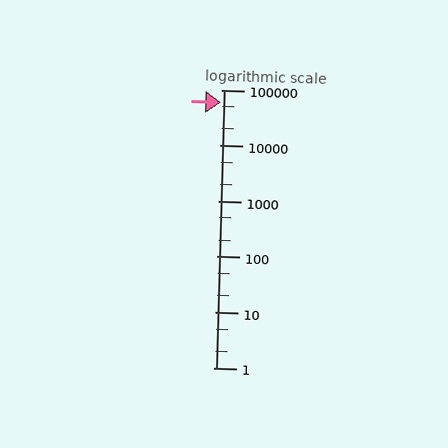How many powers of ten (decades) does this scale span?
The scale spans 5 decades, from 1 to 100000.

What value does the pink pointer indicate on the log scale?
The pointer indicates approximately 59000.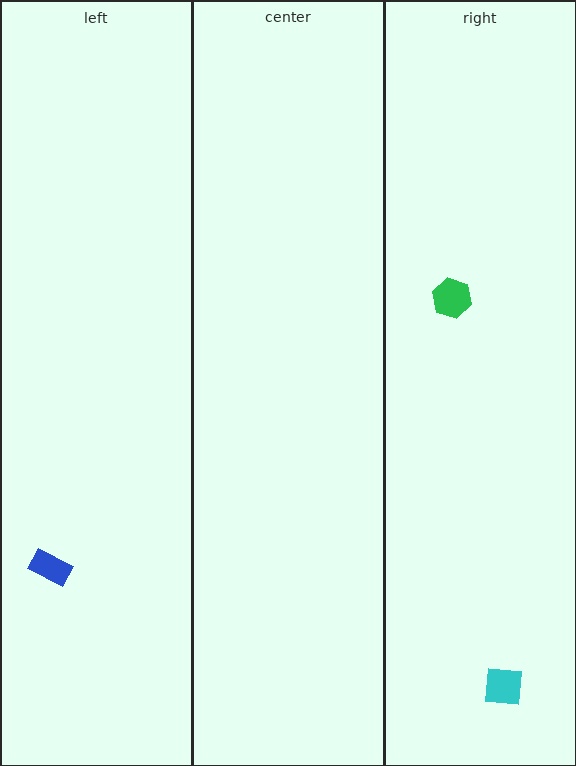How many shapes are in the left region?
1.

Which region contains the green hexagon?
The right region.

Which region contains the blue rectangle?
The left region.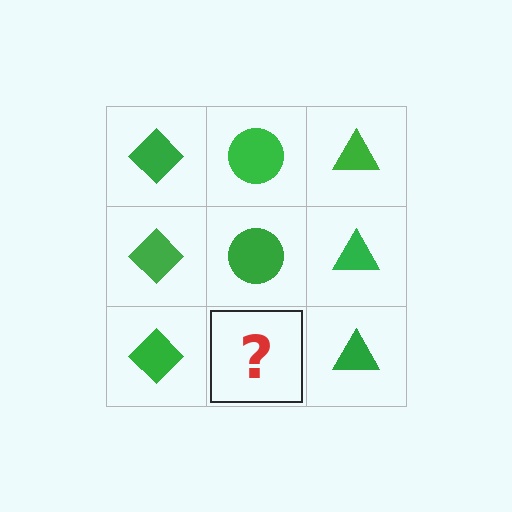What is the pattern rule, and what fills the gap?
The rule is that each column has a consistent shape. The gap should be filled with a green circle.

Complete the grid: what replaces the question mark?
The question mark should be replaced with a green circle.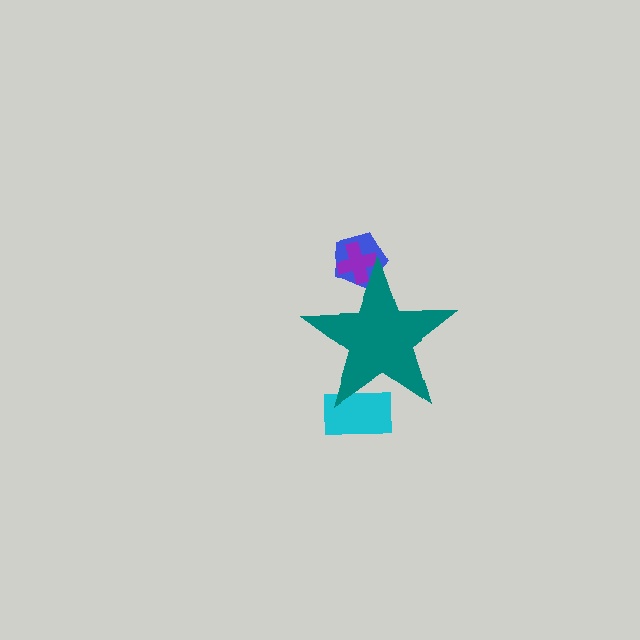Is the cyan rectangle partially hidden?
Yes, the cyan rectangle is partially hidden behind the teal star.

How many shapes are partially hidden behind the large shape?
3 shapes are partially hidden.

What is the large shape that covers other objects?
A teal star.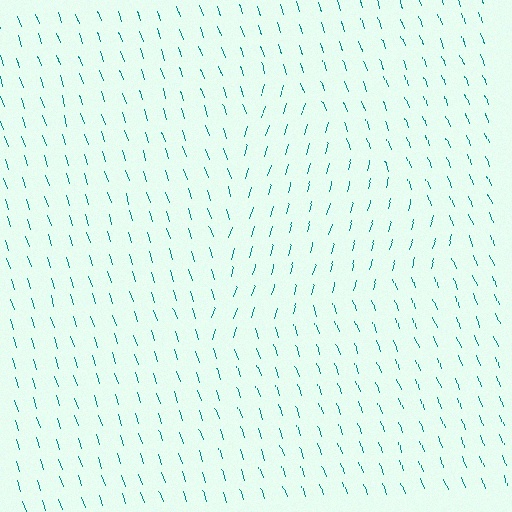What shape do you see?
I see a triangle.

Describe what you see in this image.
The image is filled with small teal line segments. A triangle region in the image has lines oriented differently from the surrounding lines, creating a visible texture boundary.